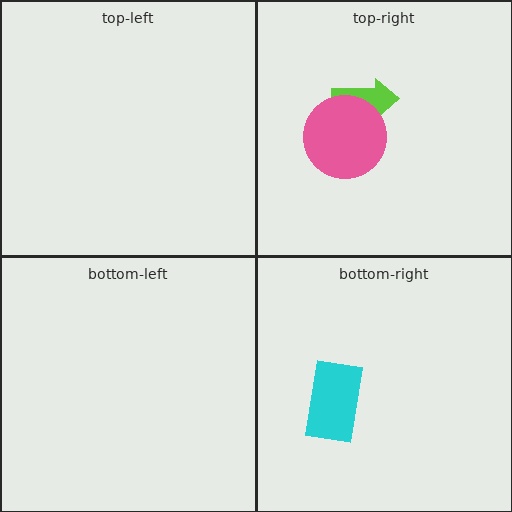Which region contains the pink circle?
The top-right region.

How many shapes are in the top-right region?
2.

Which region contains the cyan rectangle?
The bottom-right region.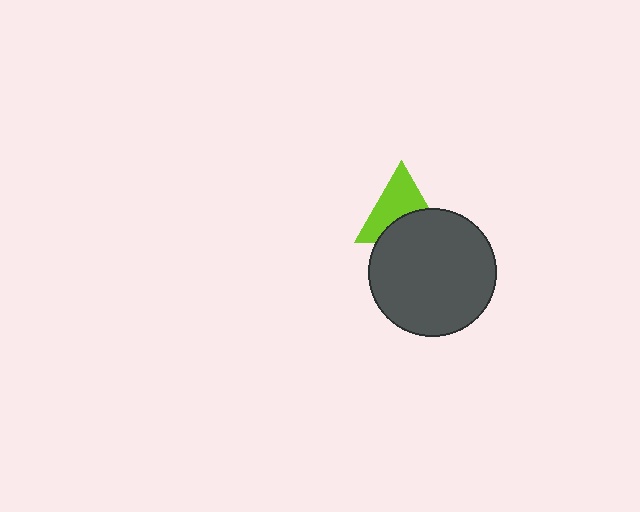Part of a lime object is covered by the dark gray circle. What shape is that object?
It is a triangle.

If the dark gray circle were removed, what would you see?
You would see the complete lime triangle.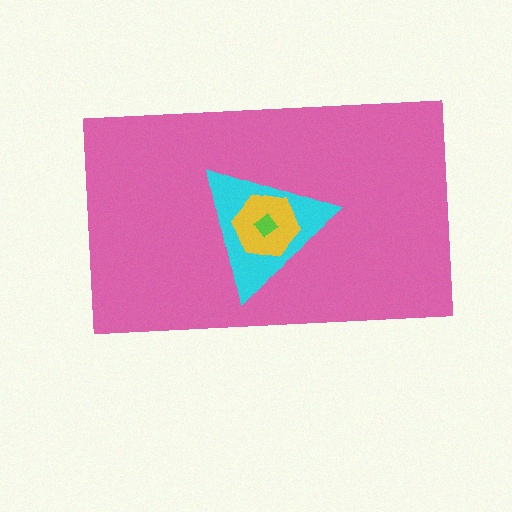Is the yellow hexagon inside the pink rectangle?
Yes.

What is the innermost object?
The lime diamond.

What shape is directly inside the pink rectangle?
The cyan triangle.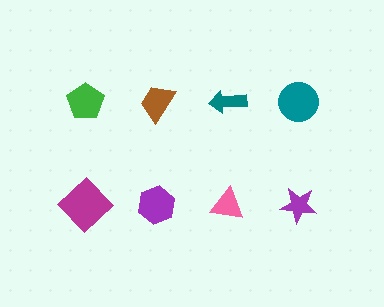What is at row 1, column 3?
A teal arrow.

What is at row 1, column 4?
A teal circle.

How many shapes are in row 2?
4 shapes.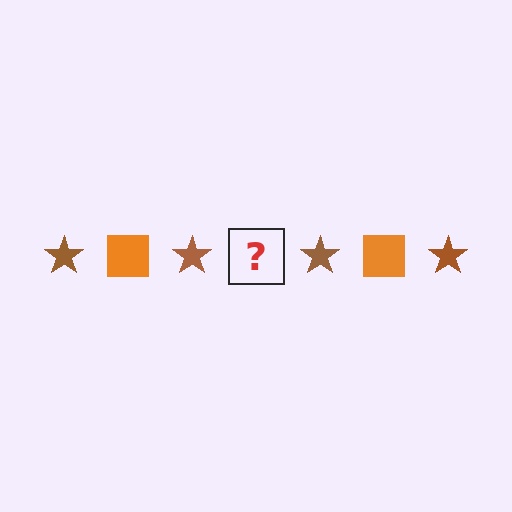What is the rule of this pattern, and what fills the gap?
The rule is that the pattern alternates between brown star and orange square. The gap should be filled with an orange square.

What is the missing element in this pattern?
The missing element is an orange square.